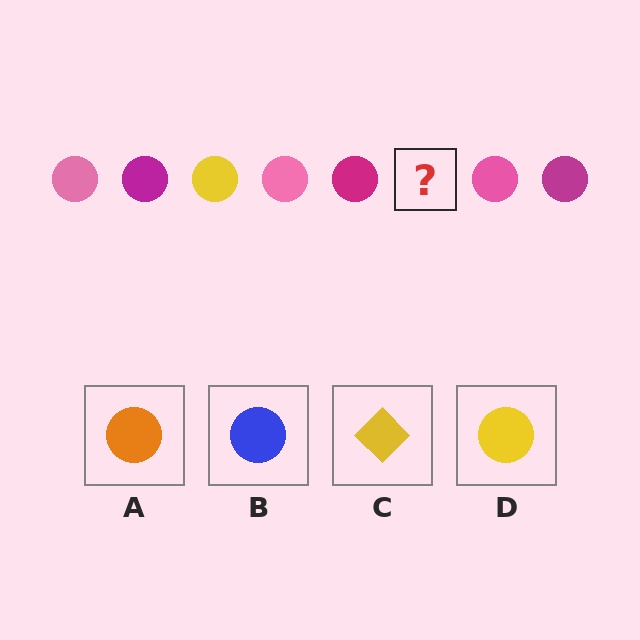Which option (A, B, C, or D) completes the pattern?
D.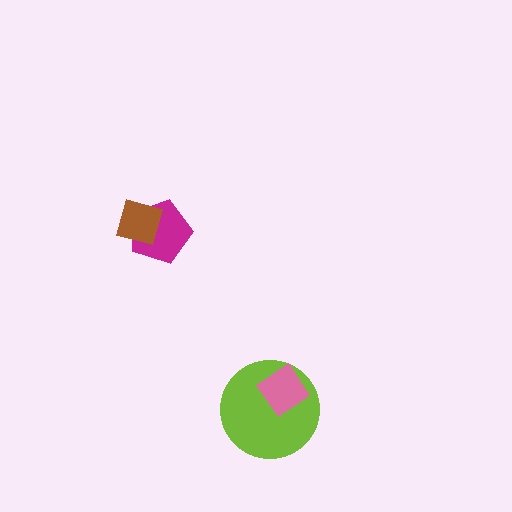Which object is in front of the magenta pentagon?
The brown diamond is in front of the magenta pentagon.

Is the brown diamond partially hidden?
No, no other shape covers it.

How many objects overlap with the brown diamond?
1 object overlaps with the brown diamond.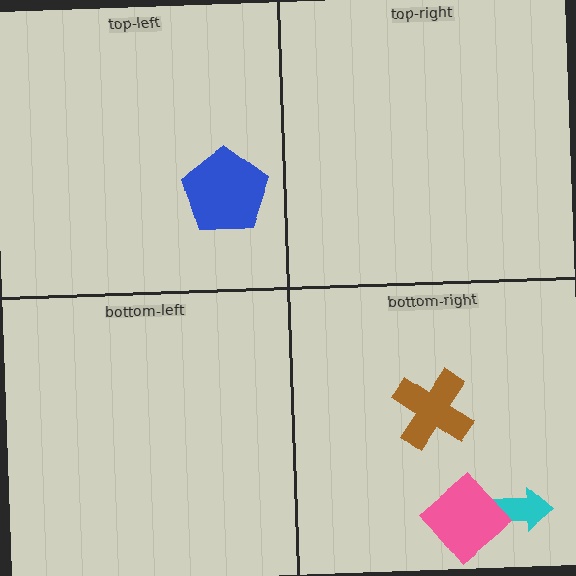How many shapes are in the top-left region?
1.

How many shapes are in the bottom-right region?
3.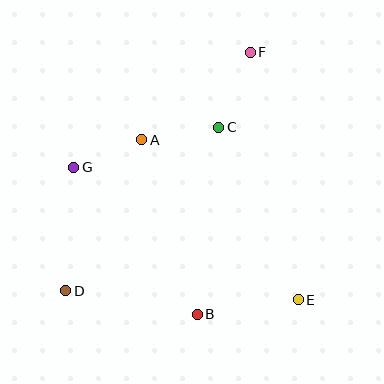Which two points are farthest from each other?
Points D and F are farthest from each other.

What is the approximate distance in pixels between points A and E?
The distance between A and E is approximately 224 pixels.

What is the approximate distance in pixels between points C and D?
The distance between C and D is approximately 224 pixels.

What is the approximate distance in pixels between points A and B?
The distance between A and B is approximately 183 pixels.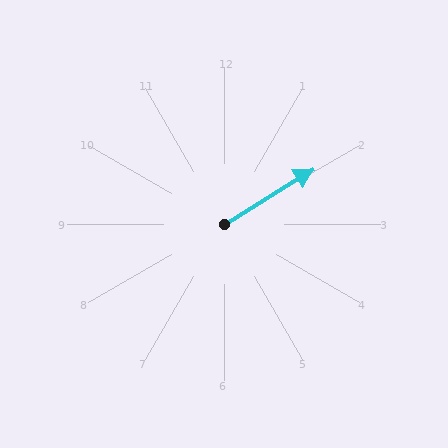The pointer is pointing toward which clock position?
Roughly 2 o'clock.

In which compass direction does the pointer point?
Northeast.